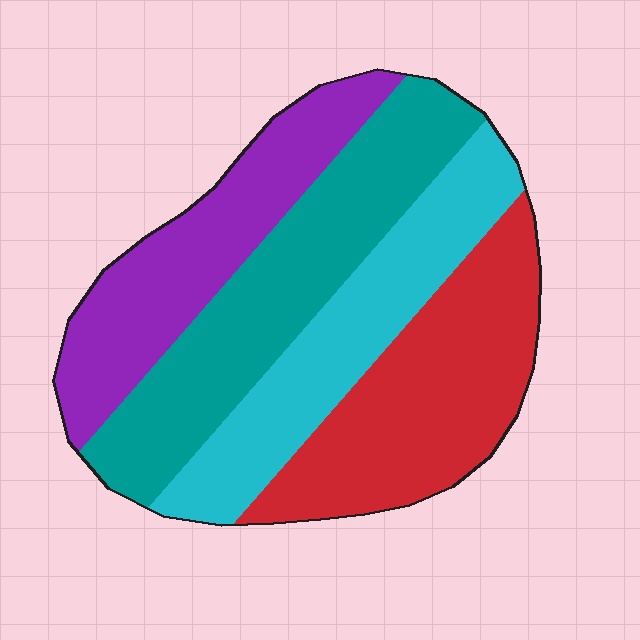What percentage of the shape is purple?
Purple covers about 20% of the shape.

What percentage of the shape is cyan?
Cyan covers roughly 25% of the shape.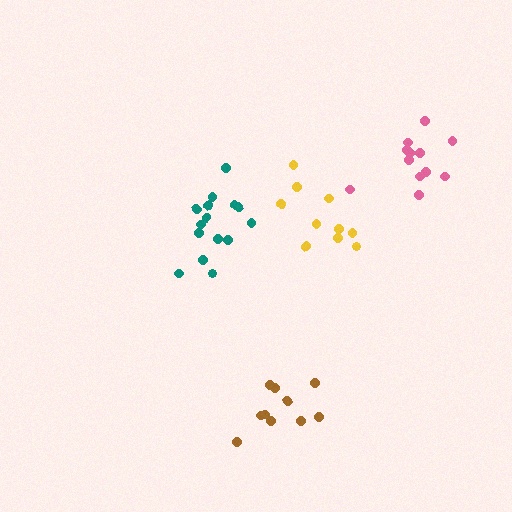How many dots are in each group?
Group 1: 12 dots, Group 2: 10 dots, Group 3: 15 dots, Group 4: 10 dots (47 total).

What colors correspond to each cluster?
The clusters are colored: pink, brown, teal, yellow.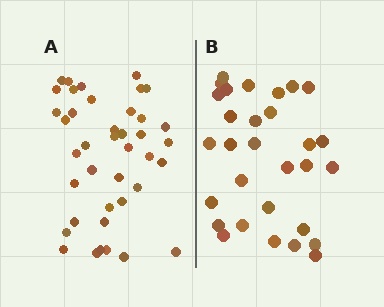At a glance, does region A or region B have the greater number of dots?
Region A (the left region) has more dots.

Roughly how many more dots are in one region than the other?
Region A has roughly 10 or so more dots than region B.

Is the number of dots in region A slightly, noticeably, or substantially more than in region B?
Region A has noticeably more, but not dramatically so. The ratio is roughly 1.3 to 1.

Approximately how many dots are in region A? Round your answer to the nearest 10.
About 40 dots.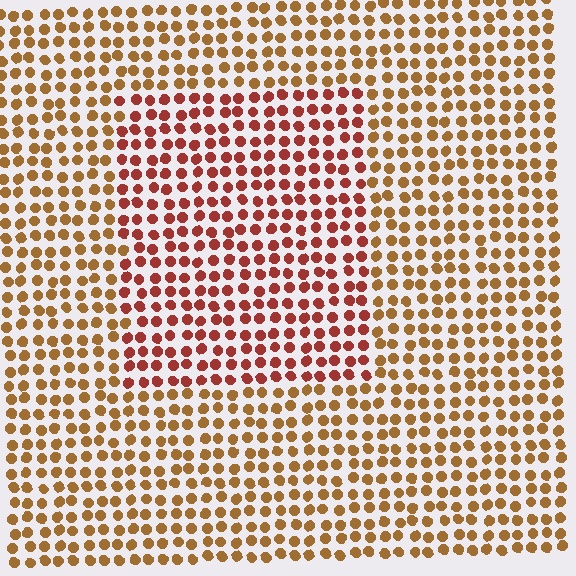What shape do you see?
I see a rectangle.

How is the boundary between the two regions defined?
The boundary is defined purely by a slight shift in hue (about 32 degrees). Spacing, size, and orientation are identical on both sides.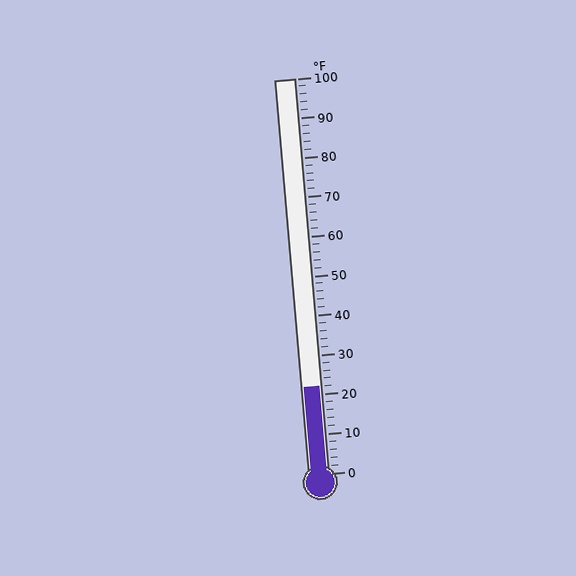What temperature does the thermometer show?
The thermometer shows approximately 22°F.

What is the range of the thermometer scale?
The thermometer scale ranges from 0°F to 100°F.